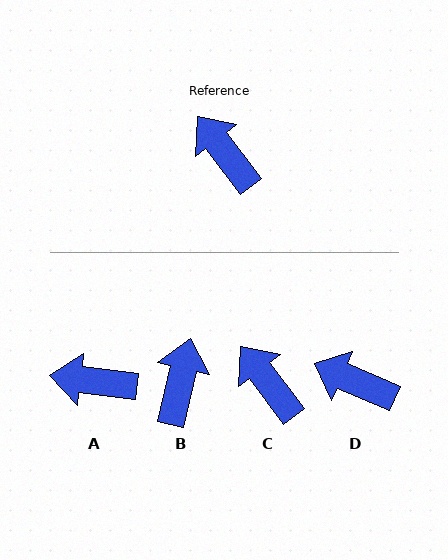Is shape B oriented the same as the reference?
No, it is off by about 50 degrees.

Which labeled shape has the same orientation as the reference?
C.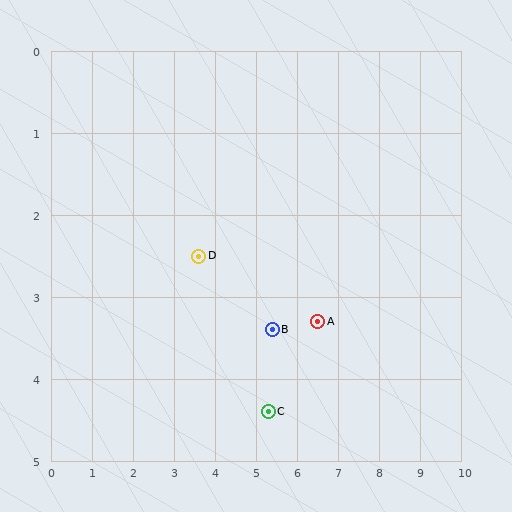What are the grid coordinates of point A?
Point A is at approximately (6.5, 3.3).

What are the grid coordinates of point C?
Point C is at approximately (5.3, 4.4).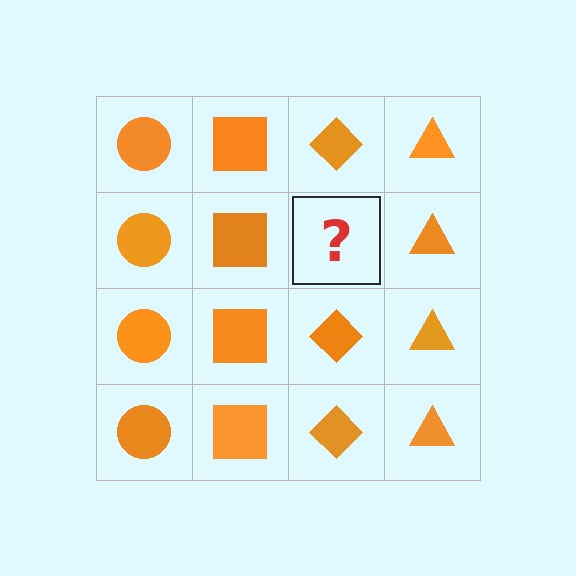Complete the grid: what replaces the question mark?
The question mark should be replaced with an orange diamond.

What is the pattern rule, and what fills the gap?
The rule is that each column has a consistent shape. The gap should be filled with an orange diamond.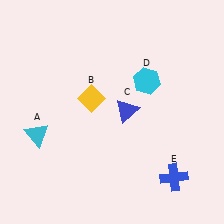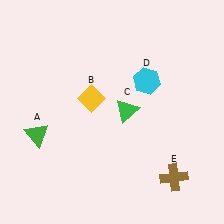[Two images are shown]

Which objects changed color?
A changed from cyan to green. C changed from blue to green. E changed from blue to brown.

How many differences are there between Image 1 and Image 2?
There are 3 differences between the two images.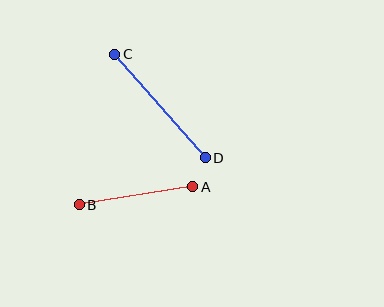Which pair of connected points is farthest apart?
Points C and D are farthest apart.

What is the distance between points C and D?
The distance is approximately 138 pixels.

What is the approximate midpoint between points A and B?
The midpoint is at approximately (136, 196) pixels.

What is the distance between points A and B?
The distance is approximately 115 pixels.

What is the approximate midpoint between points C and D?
The midpoint is at approximately (160, 106) pixels.